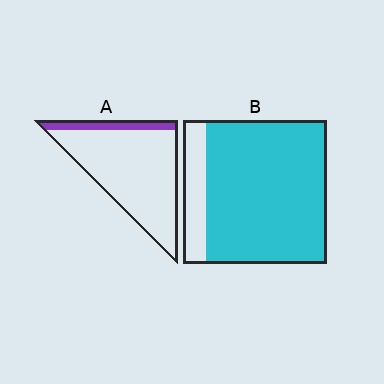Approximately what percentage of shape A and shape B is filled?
A is approximately 15% and B is approximately 85%.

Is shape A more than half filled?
No.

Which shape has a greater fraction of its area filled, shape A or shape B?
Shape B.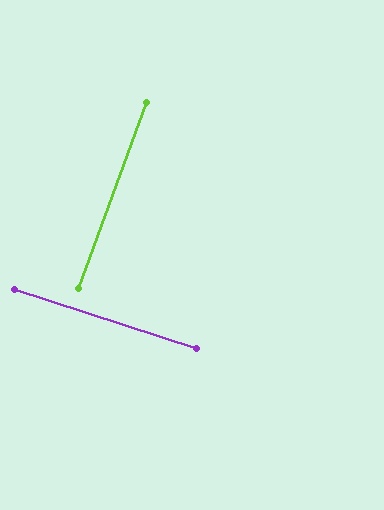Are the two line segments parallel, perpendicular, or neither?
Perpendicular — they meet at approximately 88°.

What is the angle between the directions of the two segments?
Approximately 88 degrees.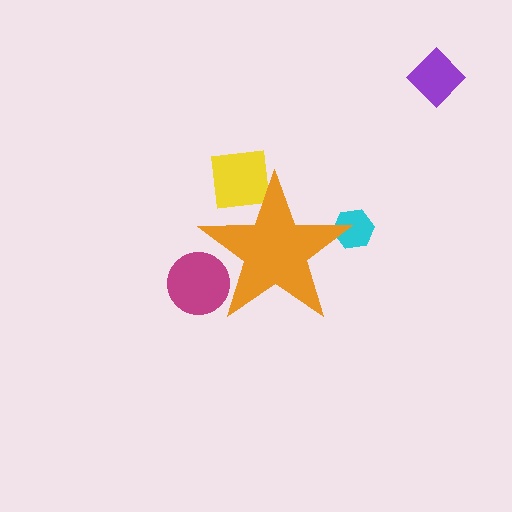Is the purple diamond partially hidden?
No, the purple diamond is fully visible.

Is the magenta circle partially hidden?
Yes, the magenta circle is partially hidden behind the orange star.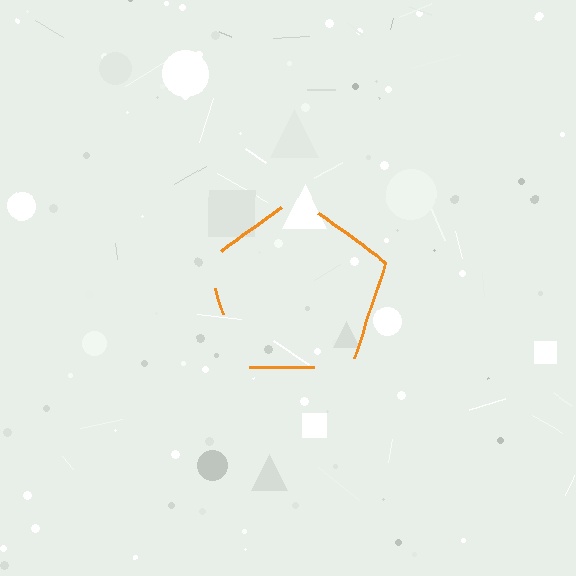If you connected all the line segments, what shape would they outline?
They would outline a pentagon.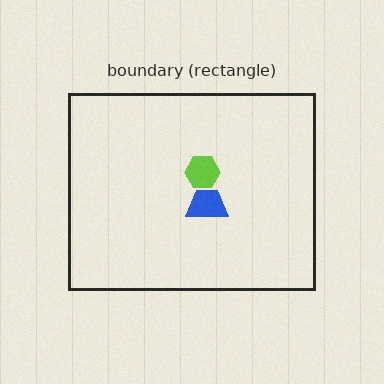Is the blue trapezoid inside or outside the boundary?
Inside.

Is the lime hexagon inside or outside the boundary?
Inside.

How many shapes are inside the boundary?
2 inside, 0 outside.